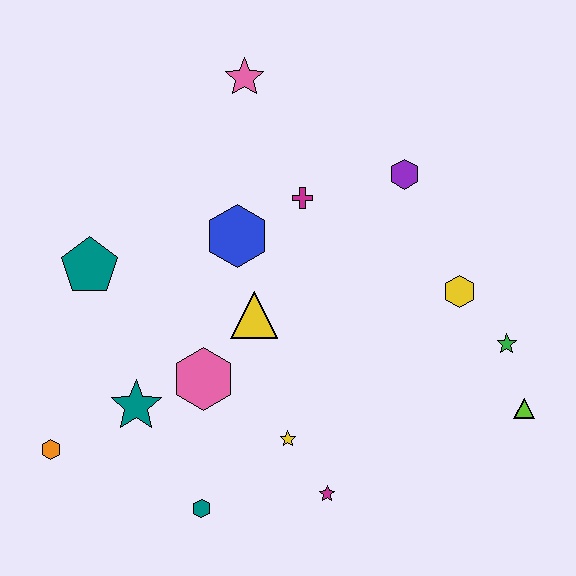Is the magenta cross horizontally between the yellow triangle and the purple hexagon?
Yes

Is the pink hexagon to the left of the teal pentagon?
No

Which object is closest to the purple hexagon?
The magenta cross is closest to the purple hexagon.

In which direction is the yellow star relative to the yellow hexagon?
The yellow star is to the left of the yellow hexagon.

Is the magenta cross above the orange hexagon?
Yes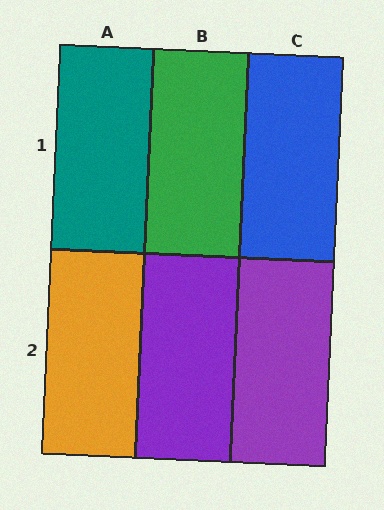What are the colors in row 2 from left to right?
Orange, purple, purple.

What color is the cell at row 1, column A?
Teal.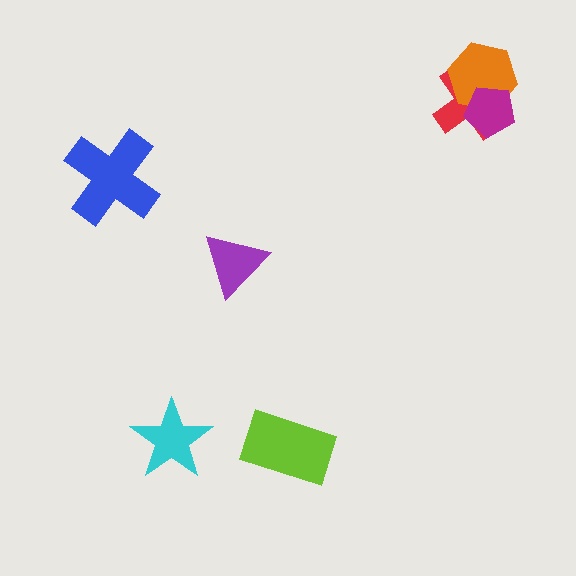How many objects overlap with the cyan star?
0 objects overlap with the cyan star.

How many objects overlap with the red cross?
2 objects overlap with the red cross.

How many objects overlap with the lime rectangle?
0 objects overlap with the lime rectangle.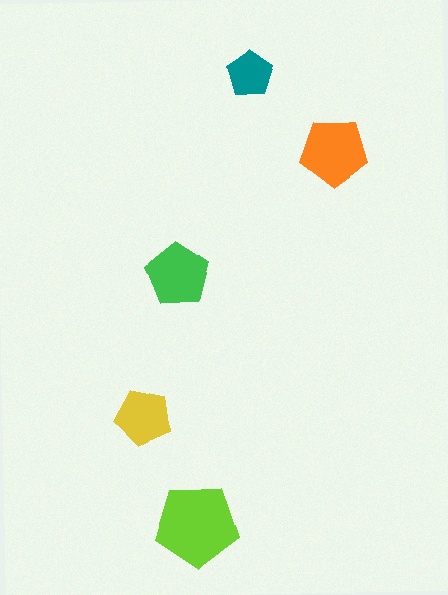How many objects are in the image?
There are 5 objects in the image.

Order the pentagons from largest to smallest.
the lime one, the orange one, the green one, the yellow one, the teal one.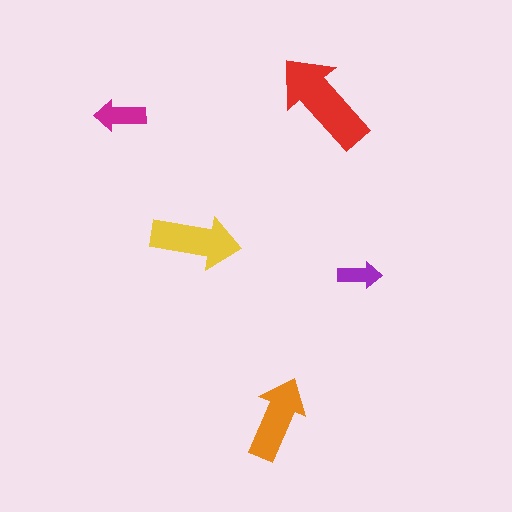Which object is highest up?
The red arrow is topmost.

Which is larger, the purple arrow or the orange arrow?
The orange one.